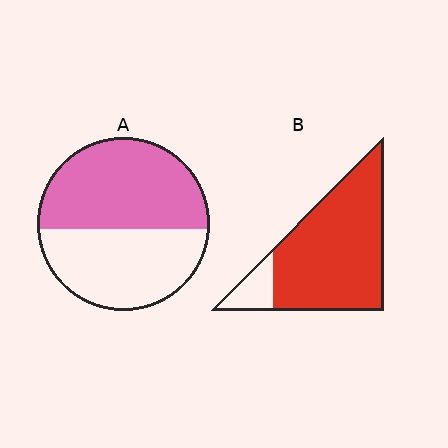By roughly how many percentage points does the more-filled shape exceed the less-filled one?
By roughly 35 percentage points (B over A).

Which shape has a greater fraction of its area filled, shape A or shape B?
Shape B.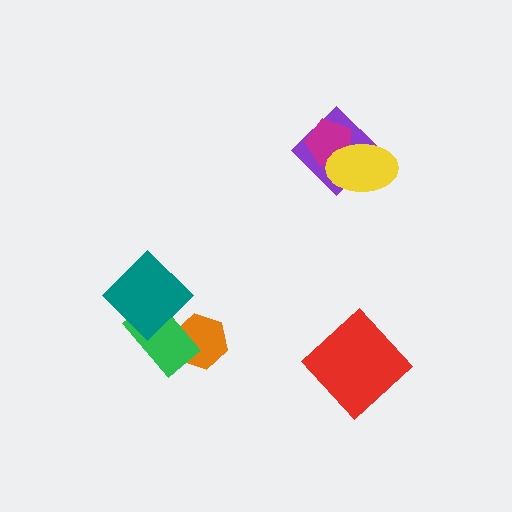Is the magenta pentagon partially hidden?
Yes, it is partially covered by another shape.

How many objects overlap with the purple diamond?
2 objects overlap with the purple diamond.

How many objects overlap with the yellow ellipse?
2 objects overlap with the yellow ellipse.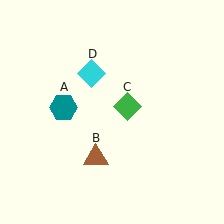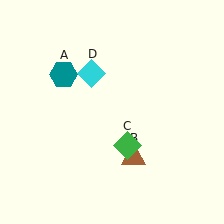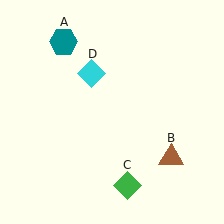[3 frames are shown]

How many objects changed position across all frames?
3 objects changed position: teal hexagon (object A), brown triangle (object B), green diamond (object C).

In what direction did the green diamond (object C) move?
The green diamond (object C) moved down.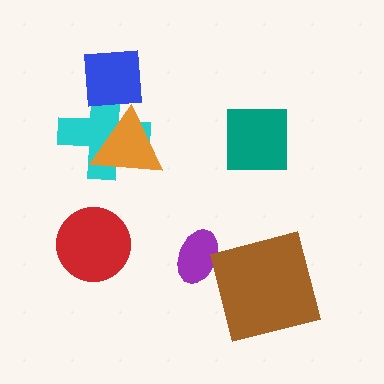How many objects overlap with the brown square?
0 objects overlap with the brown square.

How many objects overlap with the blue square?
2 objects overlap with the blue square.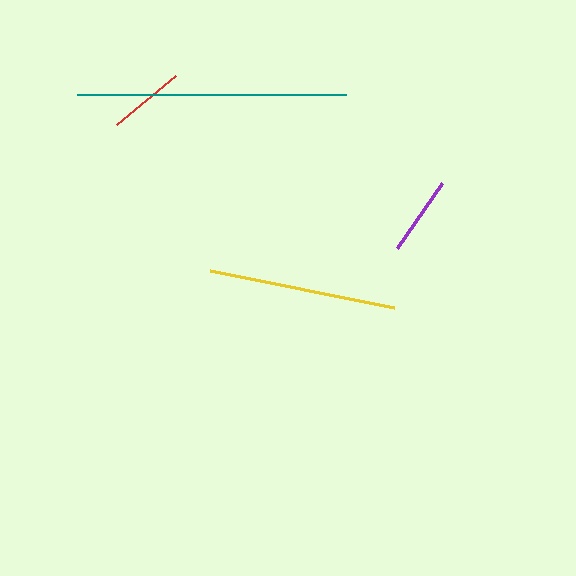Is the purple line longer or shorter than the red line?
The purple line is longer than the red line.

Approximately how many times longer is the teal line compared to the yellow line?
The teal line is approximately 1.4 times the length of the yellow line.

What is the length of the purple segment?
The purple segment is approximately 79 pixels long.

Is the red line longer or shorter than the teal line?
The teal line is longer than the red line.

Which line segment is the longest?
The teal line is the longest at approximately 269 pixels.